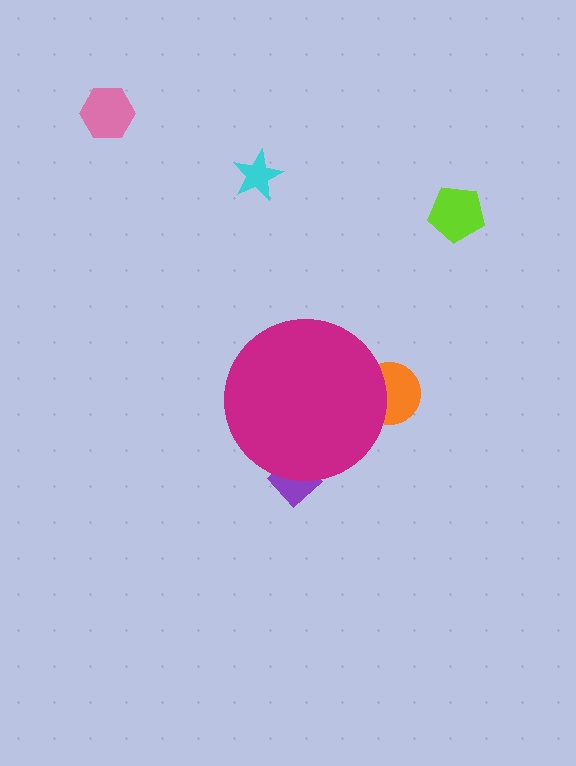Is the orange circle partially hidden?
Yes, the orange circle is partially hidden behind the magenta circle.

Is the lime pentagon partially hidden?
No, the lime pentagon is fully visible.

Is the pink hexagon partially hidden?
No, the pink hexagon is fully visible.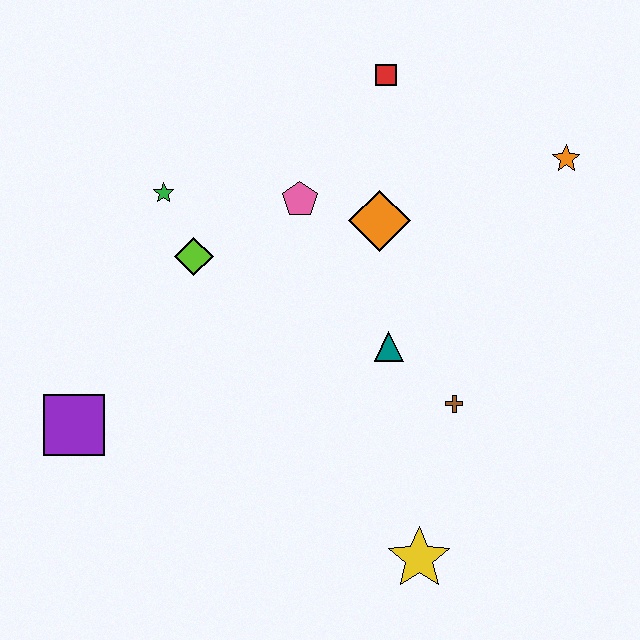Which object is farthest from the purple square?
The orange star is farthest from the purple square.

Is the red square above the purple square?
Yes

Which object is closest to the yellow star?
The brown cross is closest to the yellow star.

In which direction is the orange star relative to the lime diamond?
The orange star is to the right of the lime diamond.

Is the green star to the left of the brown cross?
Yes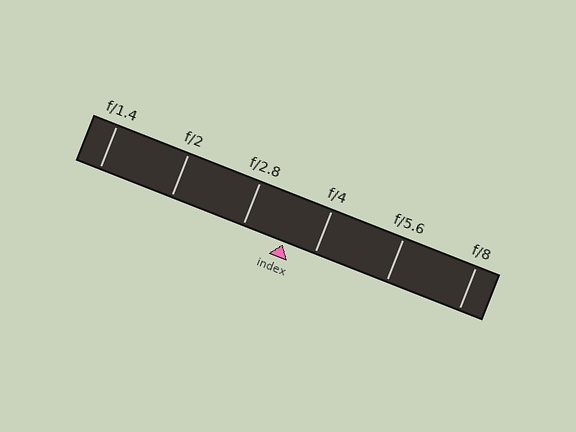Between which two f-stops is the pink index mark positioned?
The index mark is between f/2.8 and f/4.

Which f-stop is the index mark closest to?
The index mark is closest to f/4.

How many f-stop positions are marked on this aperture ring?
There are 6 f-stop positions marked.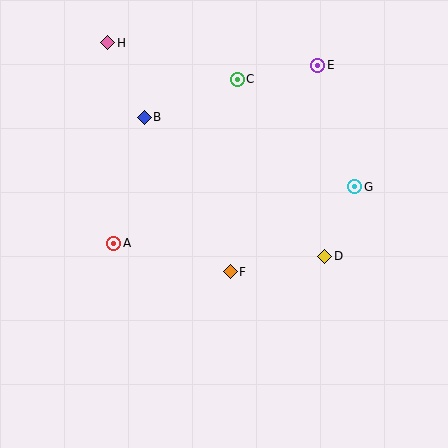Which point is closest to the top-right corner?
Point E is closest to the top-right corner.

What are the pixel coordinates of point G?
Point G is at (355, 187).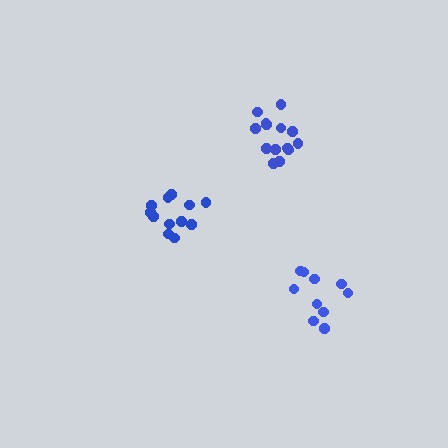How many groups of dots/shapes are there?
There are 3 groups.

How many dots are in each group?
Group 1: 14 dots, Group 2: 10 dots, Group 3: 12 dots (36 total).